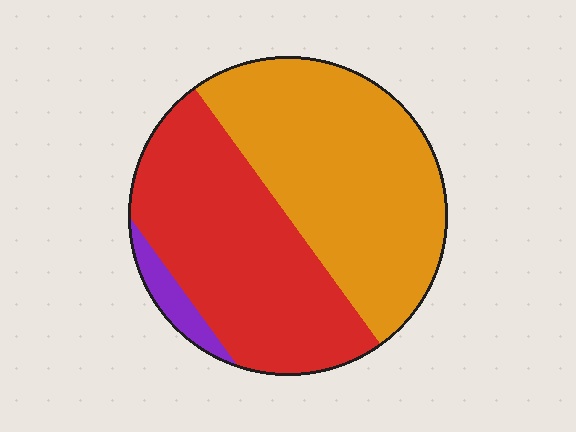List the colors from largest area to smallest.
From largest to smallest: orange, red, purple.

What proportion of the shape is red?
Red takes up between a third and a half of the shape.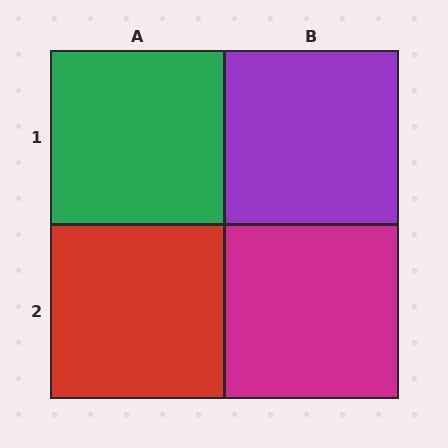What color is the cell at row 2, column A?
Red.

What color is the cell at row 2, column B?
Magenta.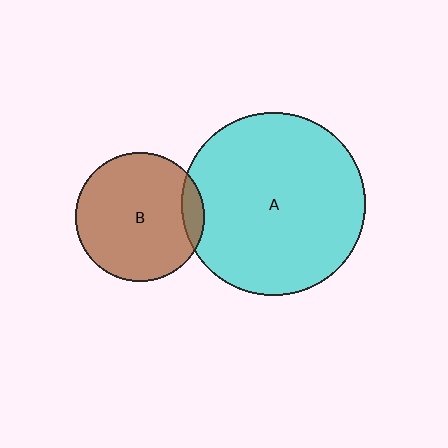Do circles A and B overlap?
Yes.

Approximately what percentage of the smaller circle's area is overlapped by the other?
Approximately 10%.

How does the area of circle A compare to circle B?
Approximately 2.0 times.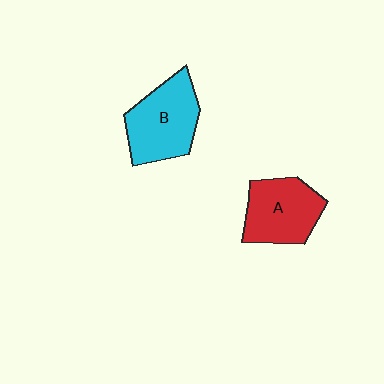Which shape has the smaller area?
Shape A (red).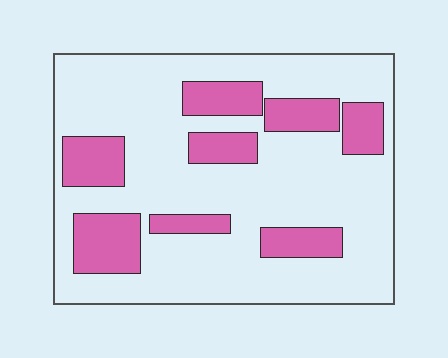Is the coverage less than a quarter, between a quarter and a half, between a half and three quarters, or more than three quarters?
Less than a quarter.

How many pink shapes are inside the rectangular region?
8.